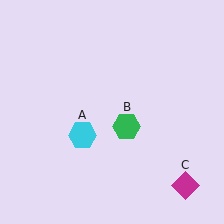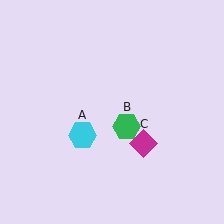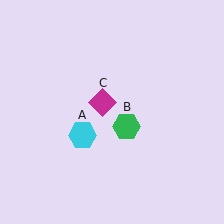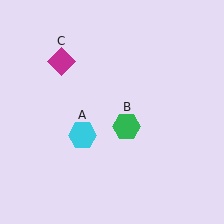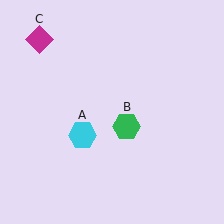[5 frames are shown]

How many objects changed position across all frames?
1 object changed position: magenta diamond (object C).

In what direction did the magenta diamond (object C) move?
The magenta diamond (object C) moved up and to the left.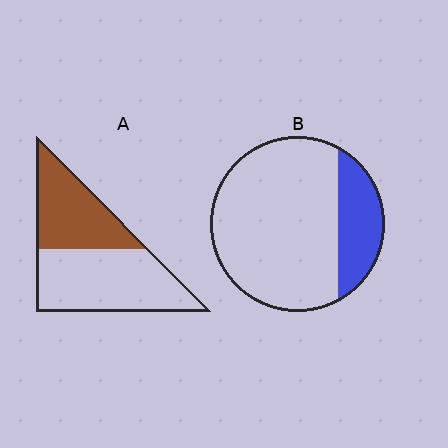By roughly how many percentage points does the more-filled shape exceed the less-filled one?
By roughly 20 percentage points (A over B).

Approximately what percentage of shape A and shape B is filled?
A is approximately 40% and B is approximately 20%.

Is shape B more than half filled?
No.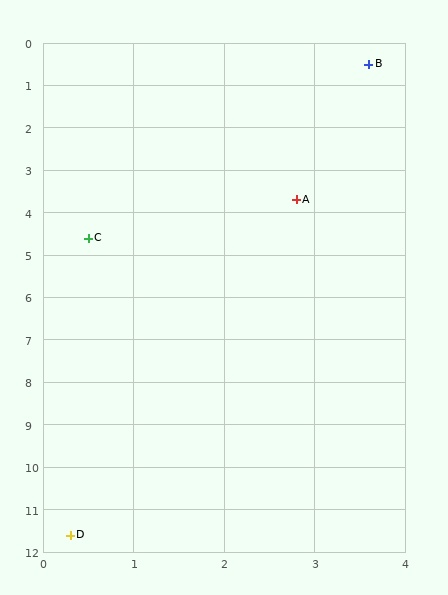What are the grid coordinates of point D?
Point D is at approximately (0.3, 11.6).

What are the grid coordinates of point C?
Point C is at approximately (0.5, 4.6).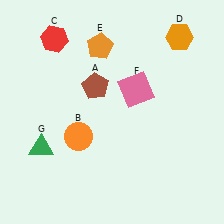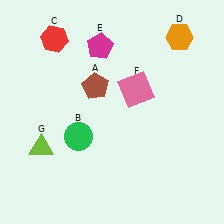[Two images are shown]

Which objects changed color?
B changed from orange to green. E changed from orange to magenta. G changed from green to lime.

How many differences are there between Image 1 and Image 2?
There are 3 differences between the two images.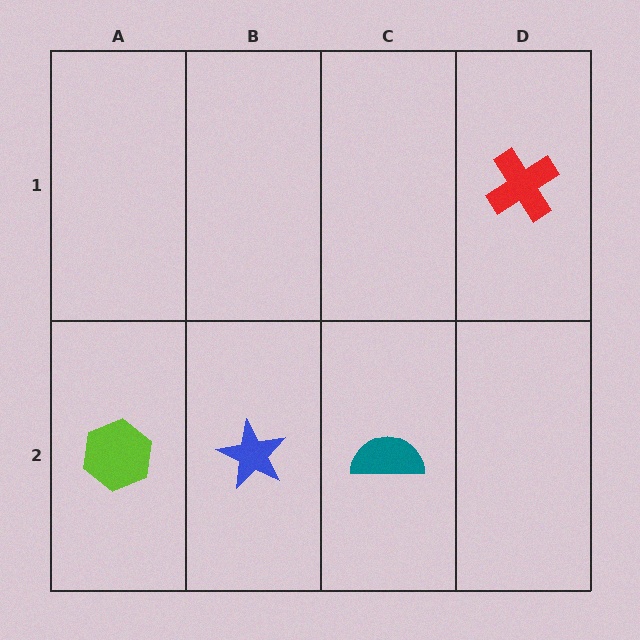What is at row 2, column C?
A teal semicircle.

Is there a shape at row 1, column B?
No, that cell is empty.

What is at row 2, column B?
A blue star.